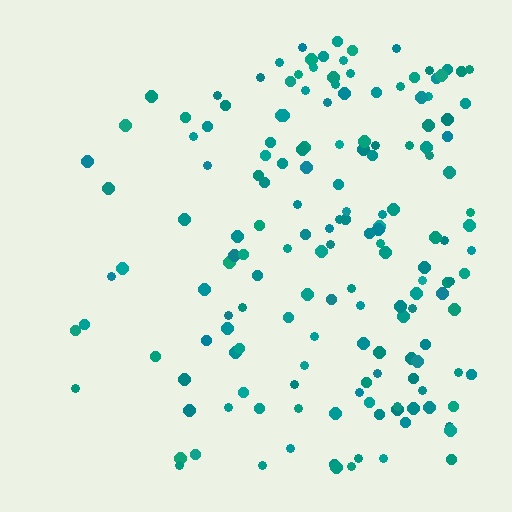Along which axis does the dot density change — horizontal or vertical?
Horizontal.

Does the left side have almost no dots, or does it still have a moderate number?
Still a moderate number, just noticeably fewer than the right.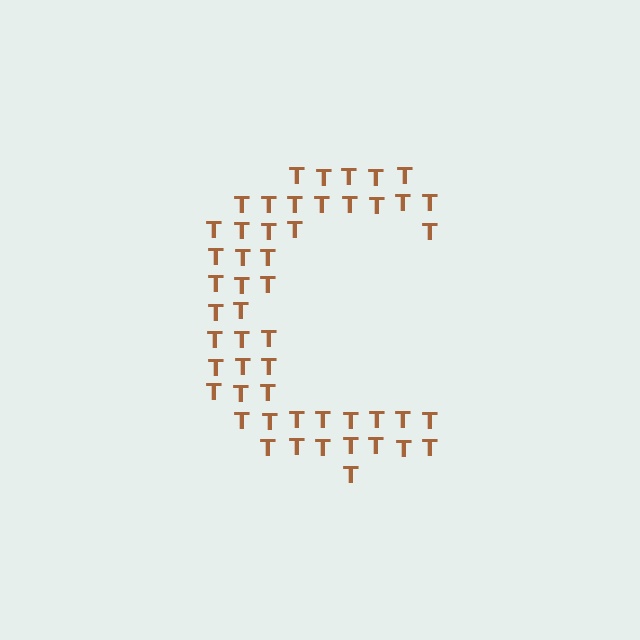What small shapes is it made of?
It is made of small letter T's.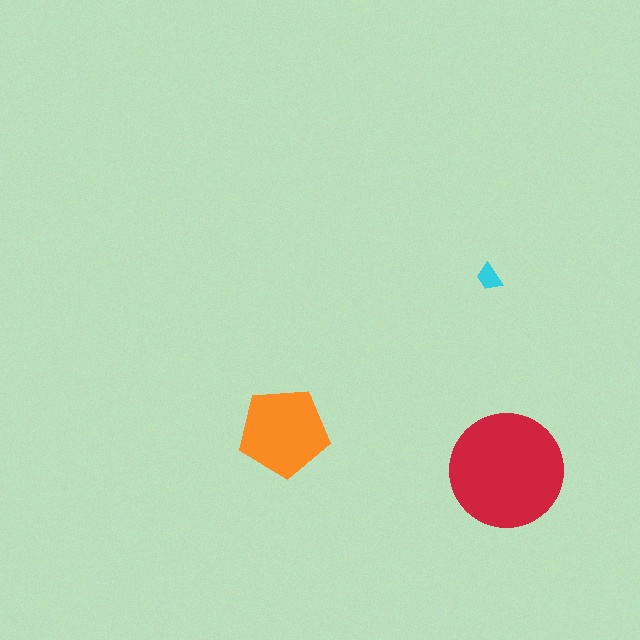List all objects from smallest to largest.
The cyan trapezoid, the orange pentagon, the red circle.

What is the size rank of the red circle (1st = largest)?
1st.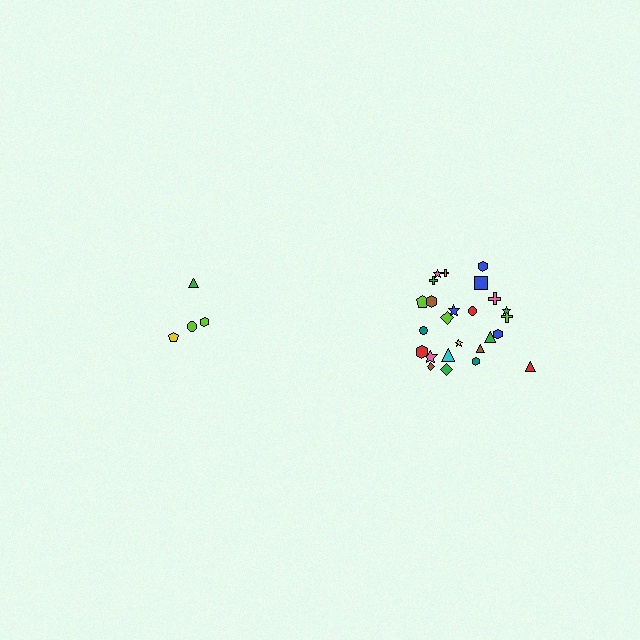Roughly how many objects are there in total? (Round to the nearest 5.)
Roughly 30 objects in total.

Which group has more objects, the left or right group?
The right group.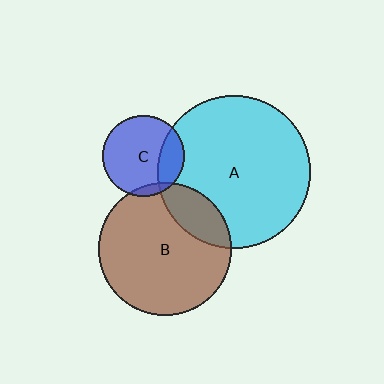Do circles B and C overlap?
Yes.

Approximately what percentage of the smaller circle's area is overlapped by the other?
Approximately 10%.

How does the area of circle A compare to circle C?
Approximately 3.5 times.